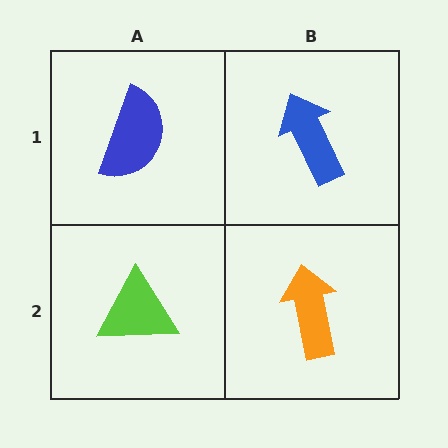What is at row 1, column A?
A blue semicircle.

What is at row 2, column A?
A lime triangle.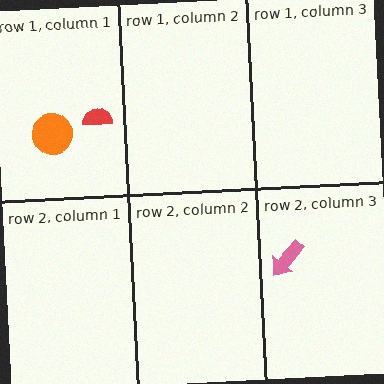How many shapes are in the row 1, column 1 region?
2.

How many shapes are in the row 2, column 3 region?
1.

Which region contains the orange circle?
The row 1, column 1 region.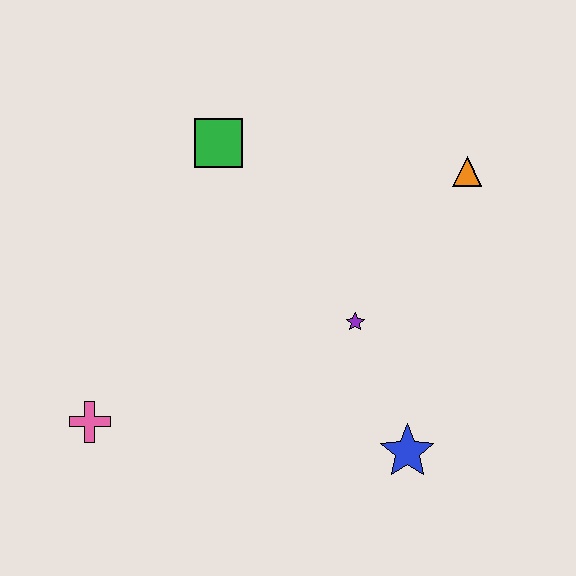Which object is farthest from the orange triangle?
The pink cross is farthest from the orange triangle.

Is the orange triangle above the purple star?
Yes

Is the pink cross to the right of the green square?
No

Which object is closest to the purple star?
The blue star is closest to the purple star.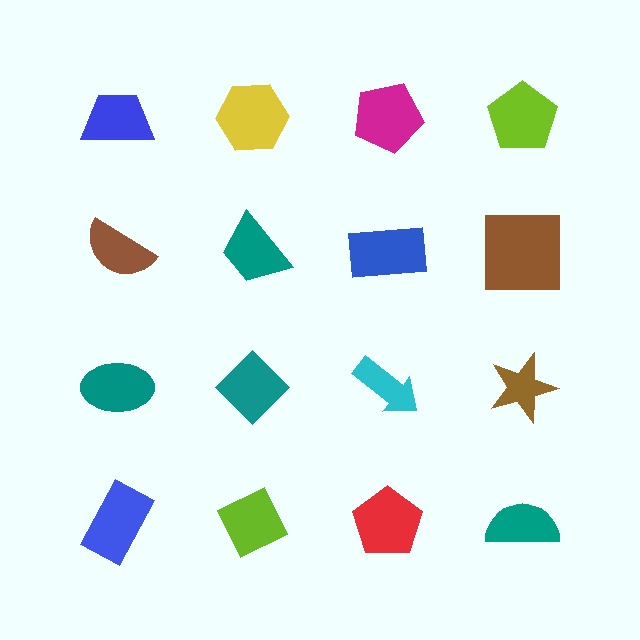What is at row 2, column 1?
A brown semicircle.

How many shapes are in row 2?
4 shapes.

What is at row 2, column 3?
A blue rectangle.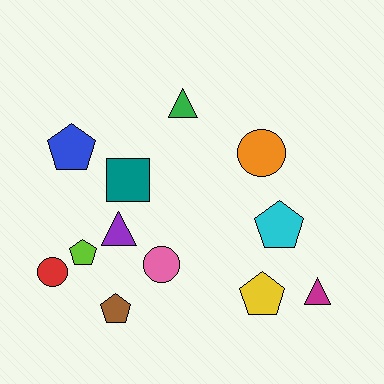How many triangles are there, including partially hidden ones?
There are 3 triangles.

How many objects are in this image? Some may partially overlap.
There are 12 objects.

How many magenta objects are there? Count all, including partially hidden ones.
There is 1 magenta object.